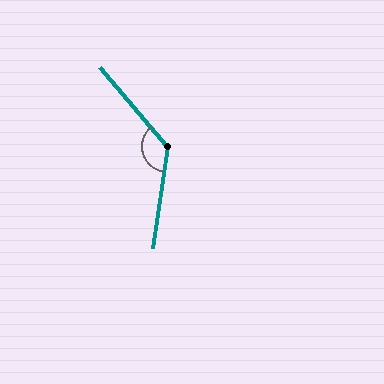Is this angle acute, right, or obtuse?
It is obtuse.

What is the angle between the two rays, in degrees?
Approximately 132 degrees.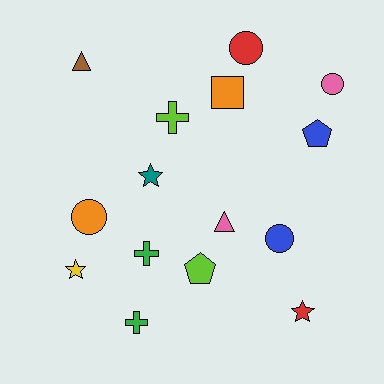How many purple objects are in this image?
There are no purple objects.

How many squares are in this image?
There is 1 square.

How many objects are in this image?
There are 15 objects.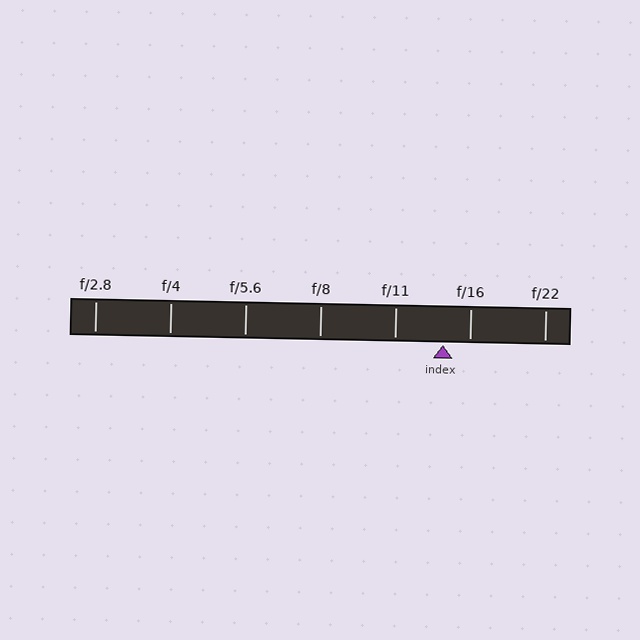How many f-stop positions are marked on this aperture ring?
There are 7 f-stop positions marked.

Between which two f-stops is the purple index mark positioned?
The index mark is between f/11 and f/16.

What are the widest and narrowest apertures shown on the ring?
The widest aperture shown is f/2.8 and the narrowest is f/22.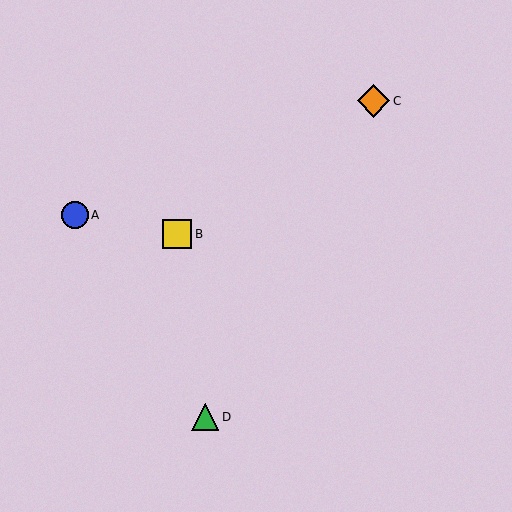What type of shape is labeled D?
Shape D is a green triangle.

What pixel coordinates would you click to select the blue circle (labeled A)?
Click at (75, 215) to select the blue circle A.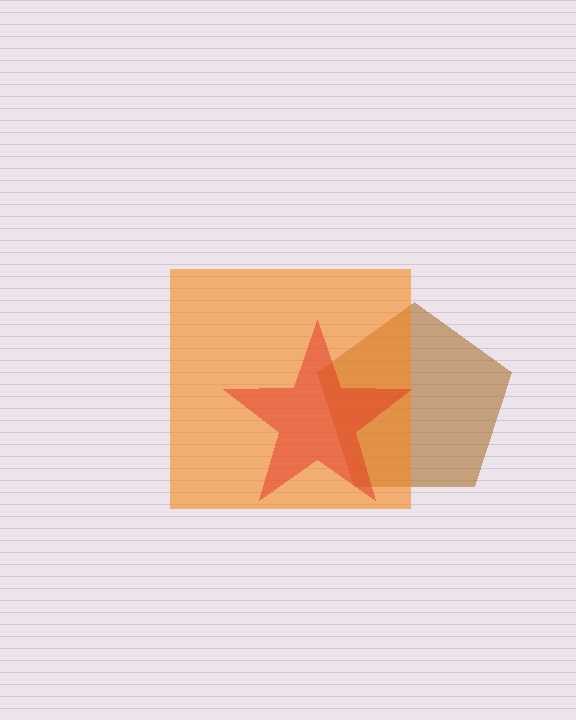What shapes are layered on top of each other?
The layered shapes are: a brown pentagon, an orange square, a red star.